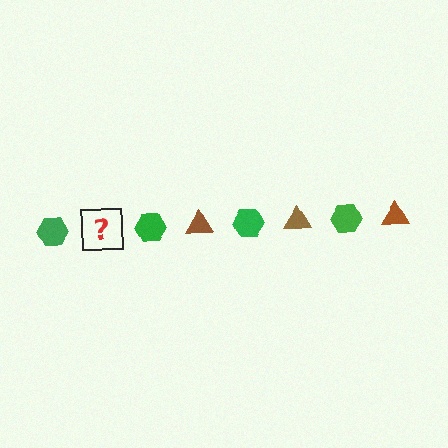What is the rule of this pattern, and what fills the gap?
The rule is that the pattern alternates between green hexagon and brown triangle. The gap should be filled with a brown triangle.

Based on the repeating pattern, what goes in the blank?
The blank should be a brown triangle.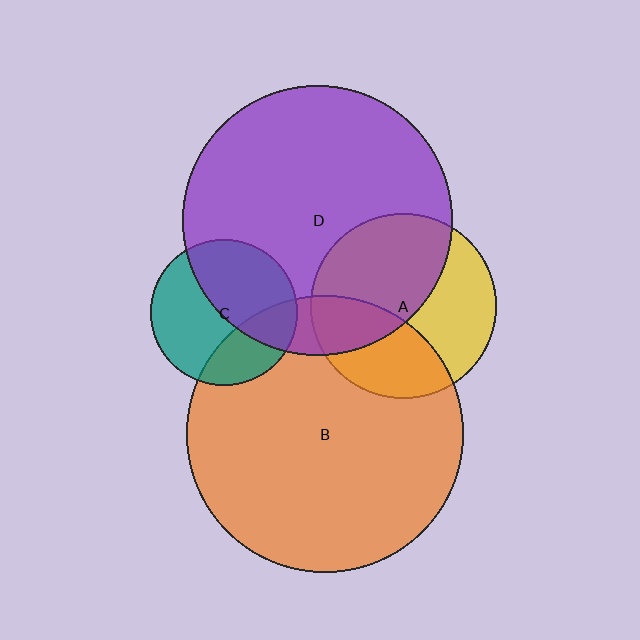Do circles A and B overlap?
Yes.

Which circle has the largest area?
Circle B (orange).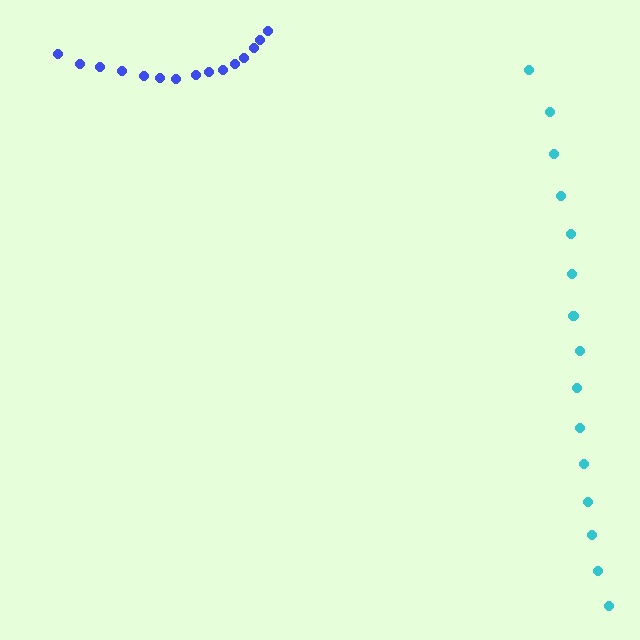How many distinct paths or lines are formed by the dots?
There are 2 distinct paths.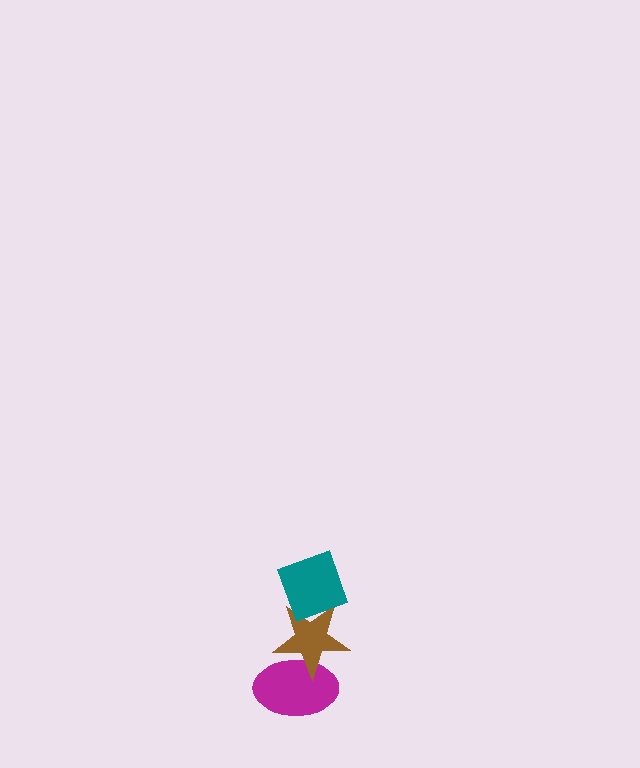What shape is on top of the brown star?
The teal diamond is on top of the brown star.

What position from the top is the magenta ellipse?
The magenta ellipse is 3rd from the top.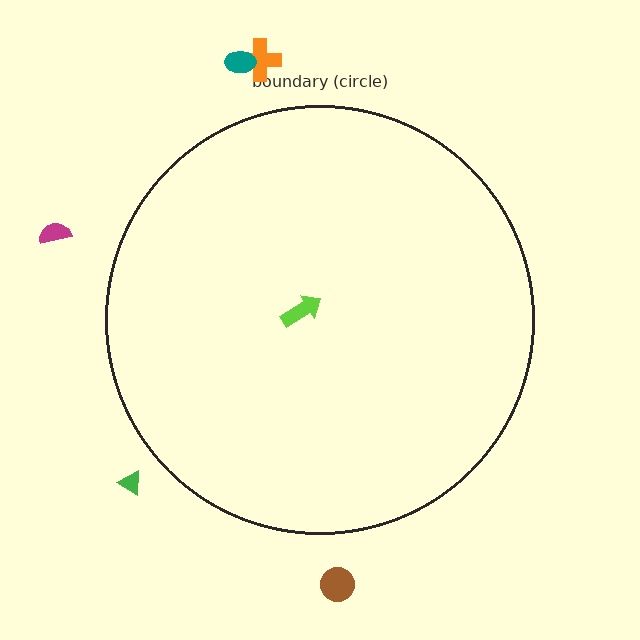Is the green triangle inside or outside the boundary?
Outside.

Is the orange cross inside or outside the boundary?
Outside.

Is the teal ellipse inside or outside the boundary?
Outside.